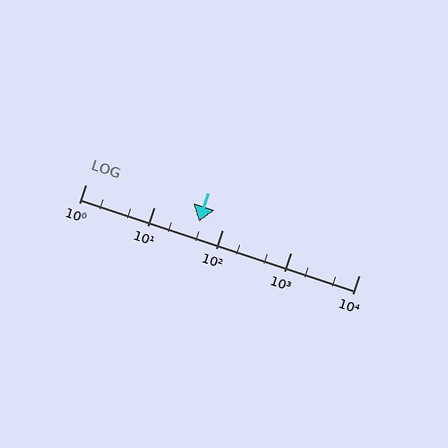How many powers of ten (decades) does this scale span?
The scale spans 4 decades, from 1 to 10000.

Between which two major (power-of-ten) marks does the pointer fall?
The pointer is between 10 and 100.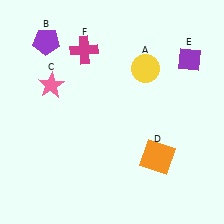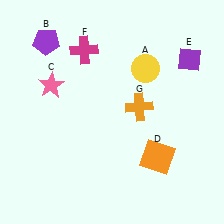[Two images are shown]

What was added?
An orange cross (G) was added in Image 2.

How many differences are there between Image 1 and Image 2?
There is 1 difference between the two images.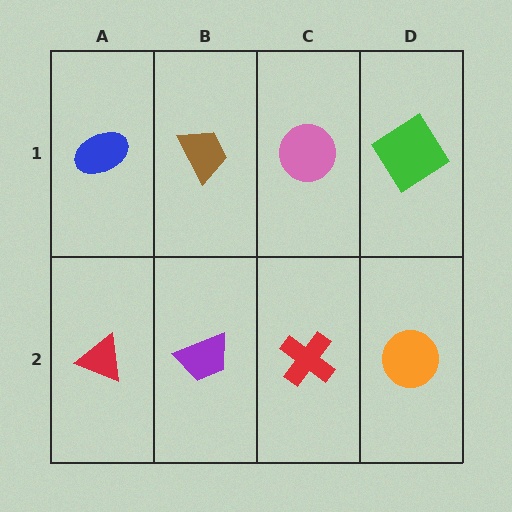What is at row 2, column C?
A red cross.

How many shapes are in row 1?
4 shapes.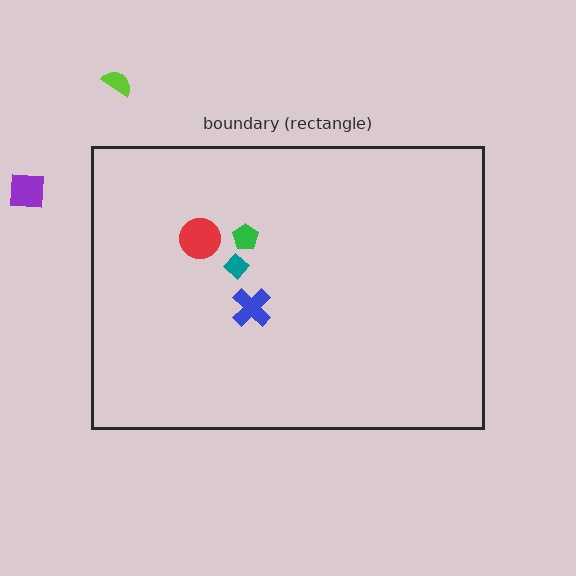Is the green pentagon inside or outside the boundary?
Inside.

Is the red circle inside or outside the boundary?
Inside.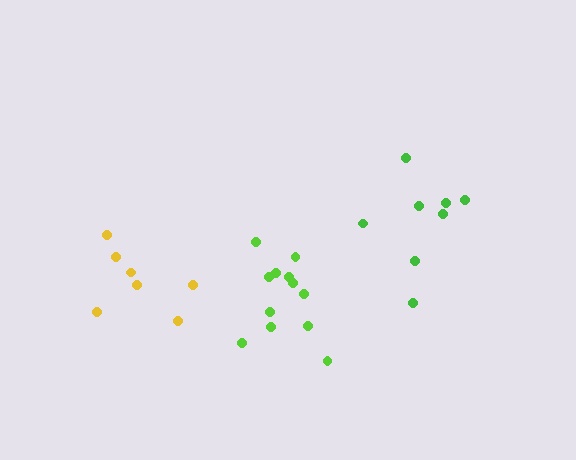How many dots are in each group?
Group 1: 8 dots, Group 2: 7 dots, Group 3: 12 dots (27 total).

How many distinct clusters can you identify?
There are 3 distinct clusters.